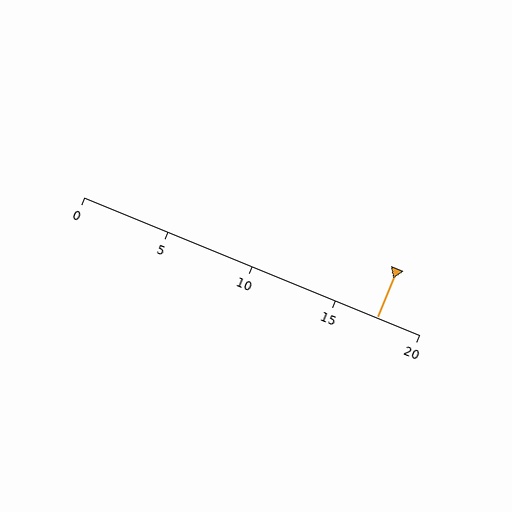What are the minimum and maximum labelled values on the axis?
The axis runs from 0 to 20.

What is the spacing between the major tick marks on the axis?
The major ticks are spaced 5 apart.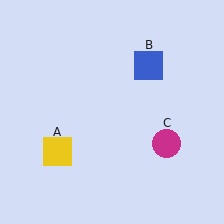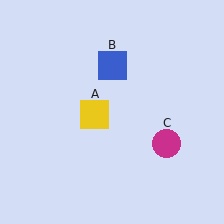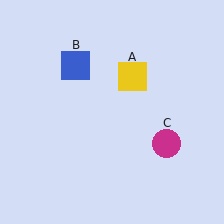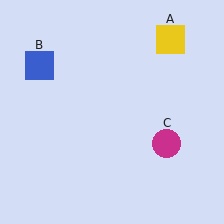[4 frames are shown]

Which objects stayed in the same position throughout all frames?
Magenta circle (object C) remained stationary.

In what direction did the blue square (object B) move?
The blue square (object B) moved left.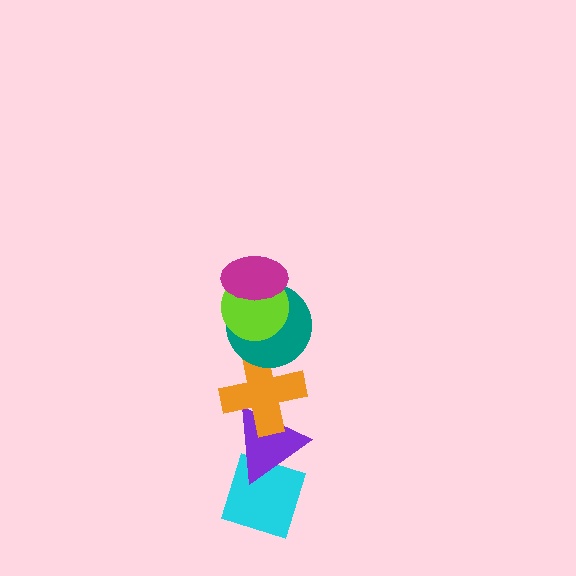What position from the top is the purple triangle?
The purple triangle is 5th from the top.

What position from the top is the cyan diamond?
The cyan diamond is 6th from the top.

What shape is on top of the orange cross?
The teal circle is on top of the orange cross.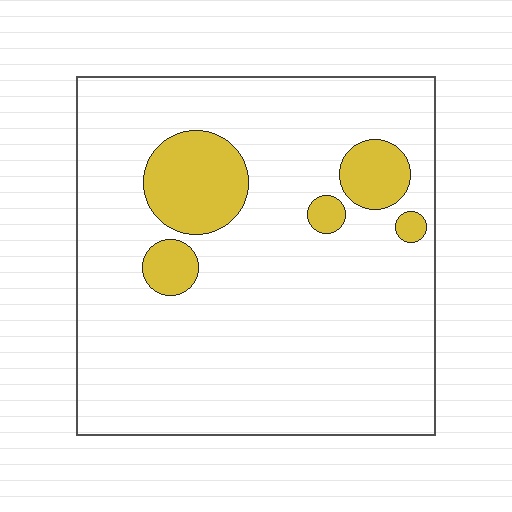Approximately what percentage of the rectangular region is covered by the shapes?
Approximately 15%.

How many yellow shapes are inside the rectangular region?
5.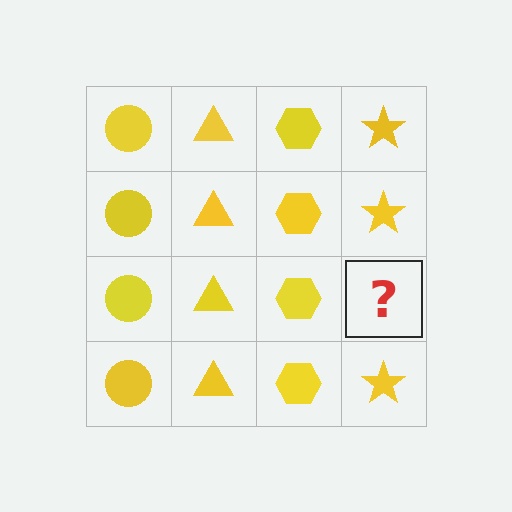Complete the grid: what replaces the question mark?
The question mark should be replaced with a yellow star.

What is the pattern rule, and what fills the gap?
The rule is that each column has a consistent shape. The gap should be filled with a yellow star.